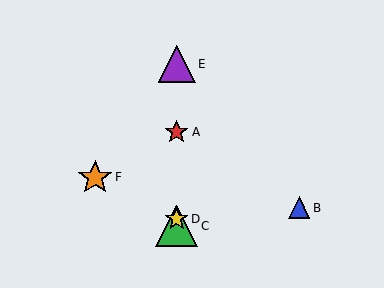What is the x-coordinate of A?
Object A is at x≈177.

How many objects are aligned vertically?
4 objects (A, C, D, E) are aligned vertically.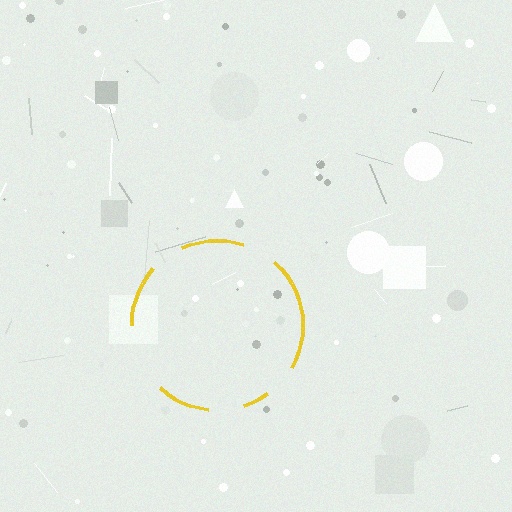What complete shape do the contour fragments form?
The contour fragments form a circle.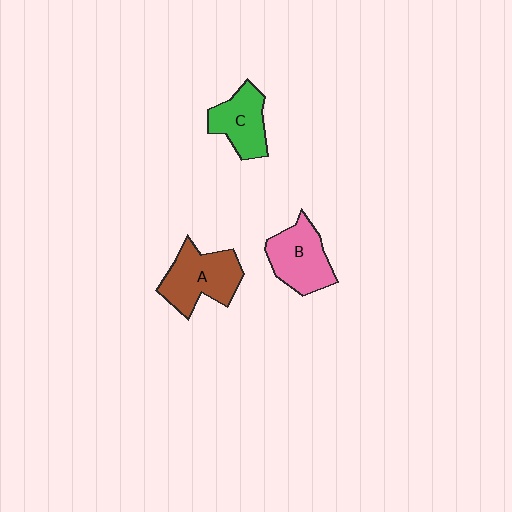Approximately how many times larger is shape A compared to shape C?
Approximately 1.3 times.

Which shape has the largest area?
Shape A (brown).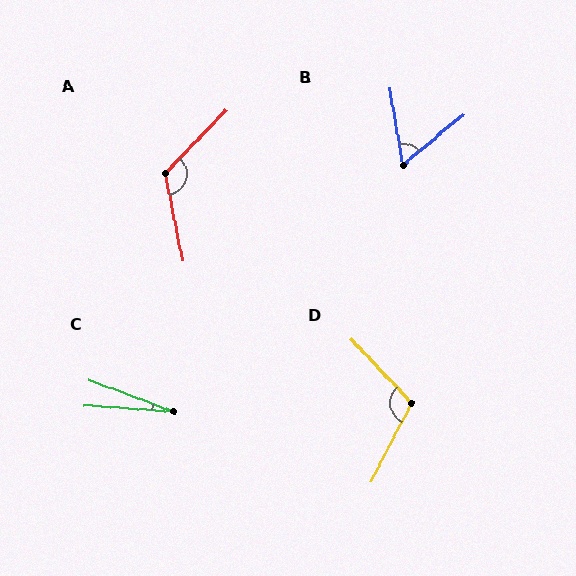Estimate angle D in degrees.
Approximately 109 degrees.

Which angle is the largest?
A, at approximately 125 degrees.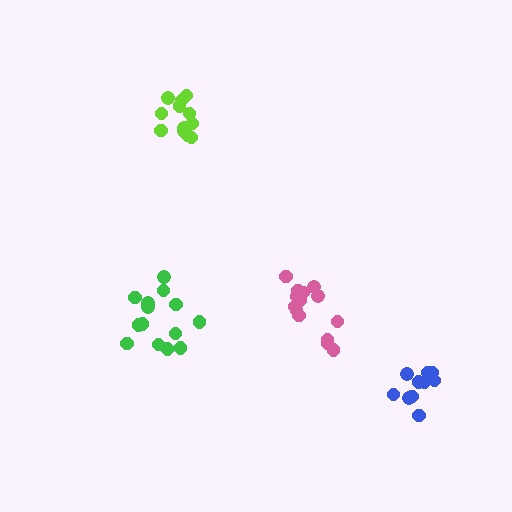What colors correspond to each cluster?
The clusters are colored: pink, green, lime, blue.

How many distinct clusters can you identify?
There are 4 distinct clusters.